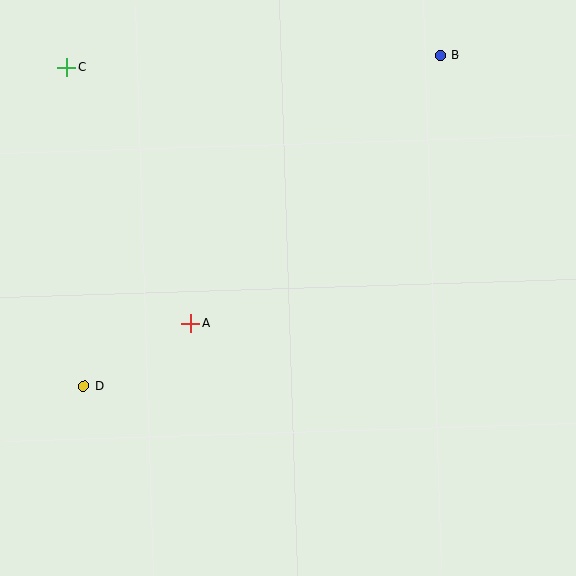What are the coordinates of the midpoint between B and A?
The midpoint between B and A is at (315, 189).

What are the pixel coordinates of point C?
Point C is at (67, 68).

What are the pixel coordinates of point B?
Point B is at (440, 55).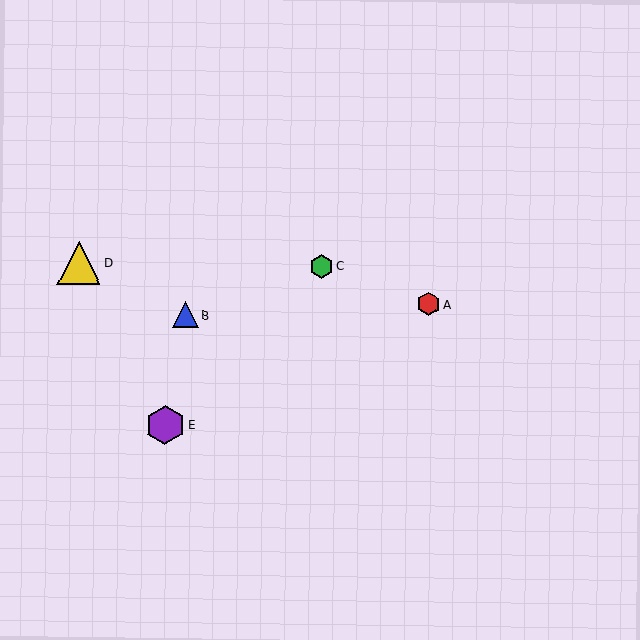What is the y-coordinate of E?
Object E is at y≈425.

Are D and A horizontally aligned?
No, D is at y≈263 and A is at y≈304.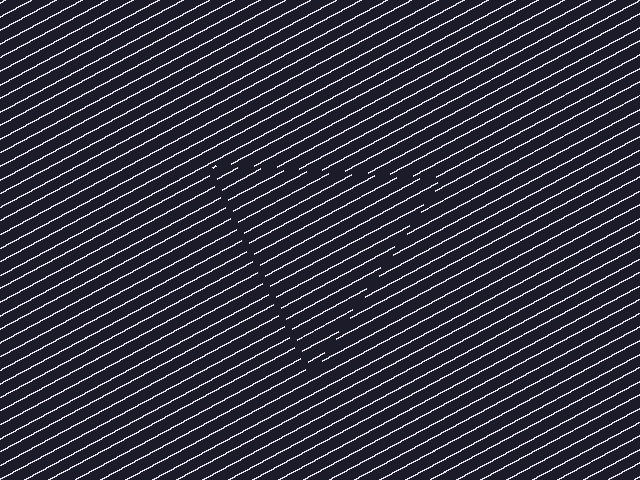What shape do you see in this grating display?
An illusory triangle. The interior of the shape contains the same grating, shifted by half a period — the contour is defined by the phase discontinuity where line-ends from the inner and outer gratings abut.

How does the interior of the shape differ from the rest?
The interior of the shape contains the same grating, shifted by half a period — the contour is defined by the phase discontinuity where line-ends from the inner and outer gratings abut.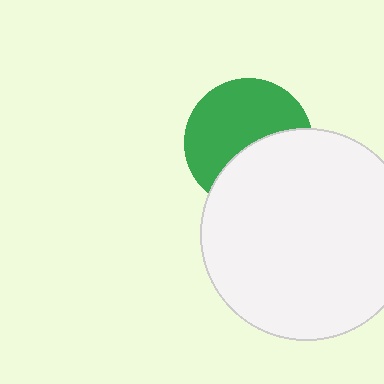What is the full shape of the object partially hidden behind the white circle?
The partially hidden object is a green circle.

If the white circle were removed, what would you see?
You would see the complete green circle.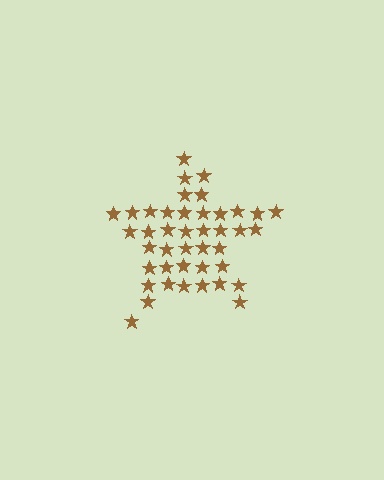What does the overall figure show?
The overall figure shows a star.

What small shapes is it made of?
It is made of small stars.